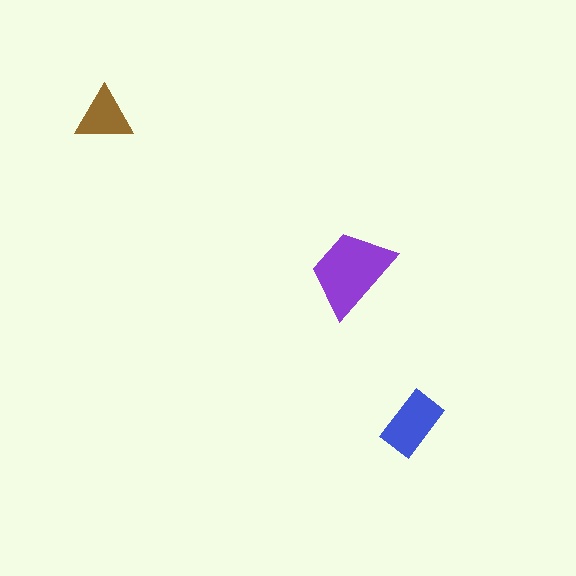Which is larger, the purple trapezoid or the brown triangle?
The purple trapezoid.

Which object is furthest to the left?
The brown triangle is leftmost.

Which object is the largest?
The purple trapezoid.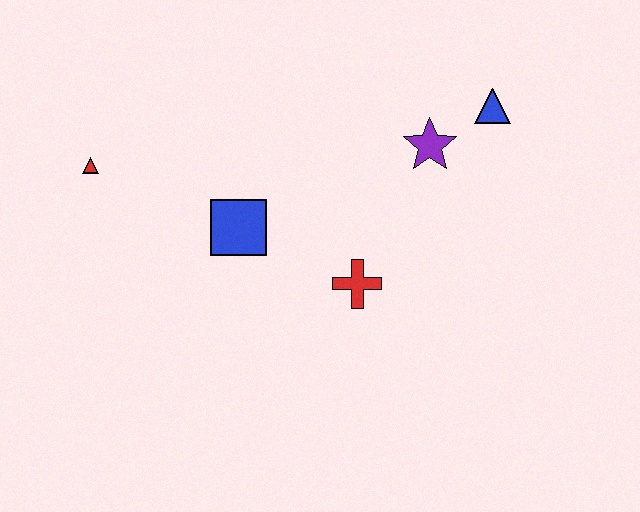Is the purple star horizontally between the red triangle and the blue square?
No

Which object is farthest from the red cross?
The red triangle is farthest from the red cross.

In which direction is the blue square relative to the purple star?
The blue square is to the left of the purple star.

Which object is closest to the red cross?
The blue square is closest to the red cross.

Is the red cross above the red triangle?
No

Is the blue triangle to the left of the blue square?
No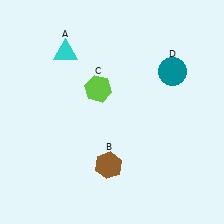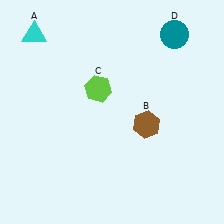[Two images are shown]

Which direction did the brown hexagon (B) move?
The brown hexagon (B) moved up.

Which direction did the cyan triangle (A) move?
The cyan triangle (A) moved left.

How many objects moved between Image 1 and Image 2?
3 objects moved between the two images.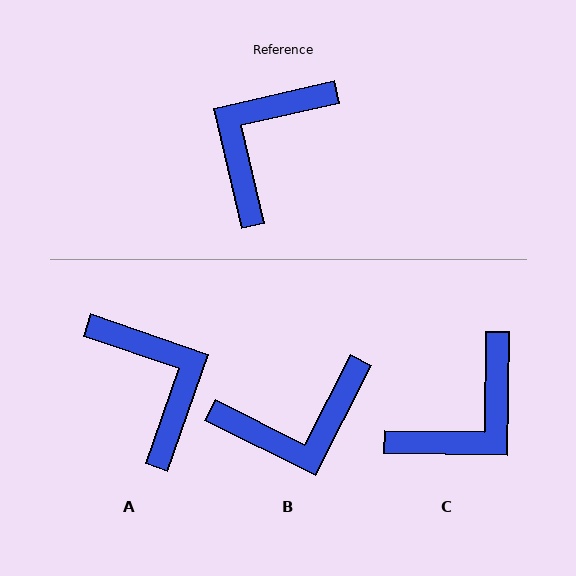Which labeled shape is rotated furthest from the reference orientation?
C, about 166 degrees away.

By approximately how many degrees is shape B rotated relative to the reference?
Approximately 140 degrees counter-clockwise.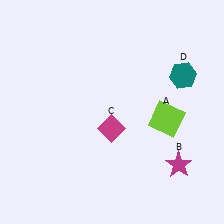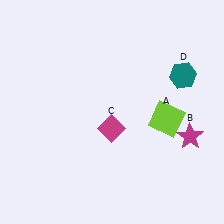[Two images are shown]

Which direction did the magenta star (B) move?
The magenta star (B) moved up.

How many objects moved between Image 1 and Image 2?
1 object moved between the two images.